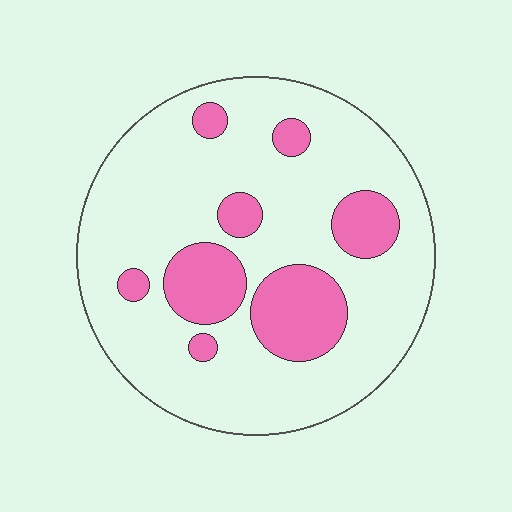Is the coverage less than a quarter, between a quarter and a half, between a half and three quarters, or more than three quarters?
Less than a quarter.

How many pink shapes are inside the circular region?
8.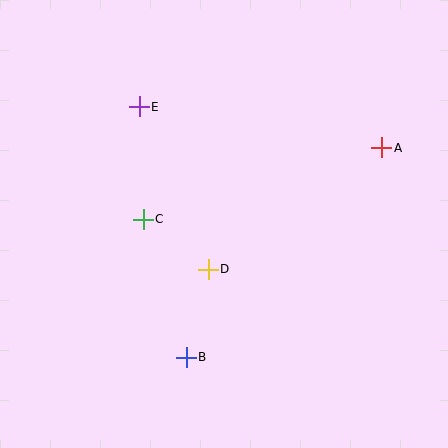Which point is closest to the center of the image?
Point D at (208, 269) is closest to the center.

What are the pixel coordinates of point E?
Point E is at (139, 107).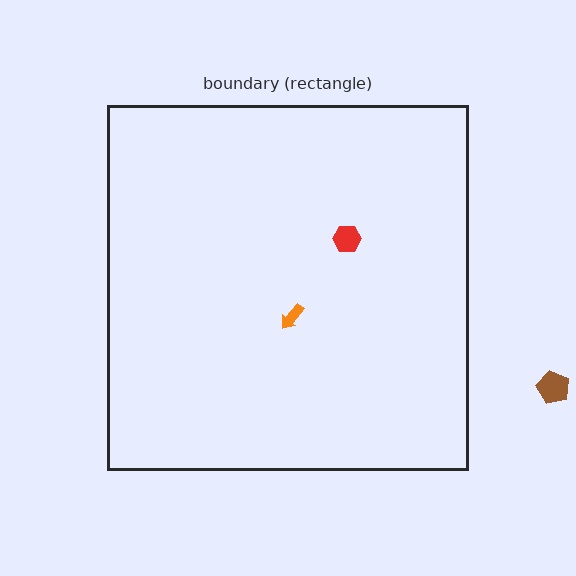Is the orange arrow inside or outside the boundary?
Inside.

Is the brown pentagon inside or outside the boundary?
Outside.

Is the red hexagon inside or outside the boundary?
Inside.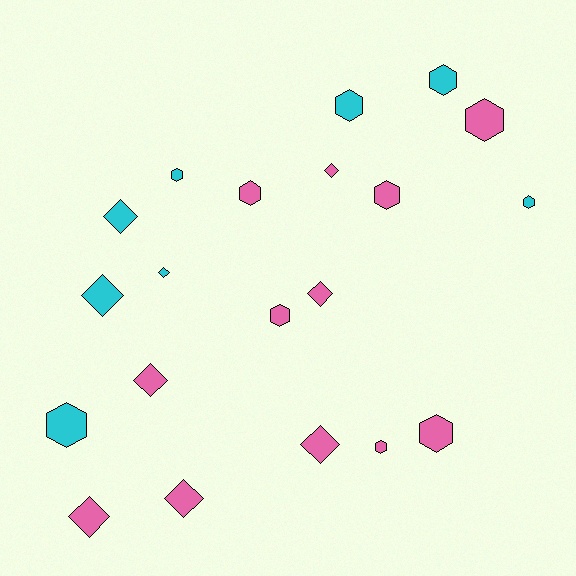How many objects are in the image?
There are 20 objects.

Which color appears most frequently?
Pink, with 12 objects.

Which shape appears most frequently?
Hexagon, with 11 objects.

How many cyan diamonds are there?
There are 3 cyan diamonds.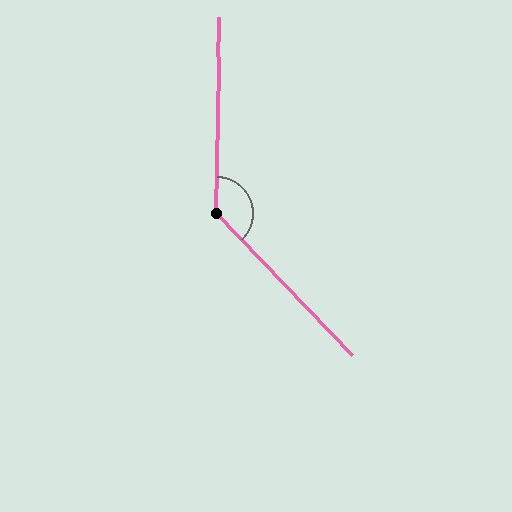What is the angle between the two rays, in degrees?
Approximately 135 degrees.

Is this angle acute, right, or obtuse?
It is obtuse.